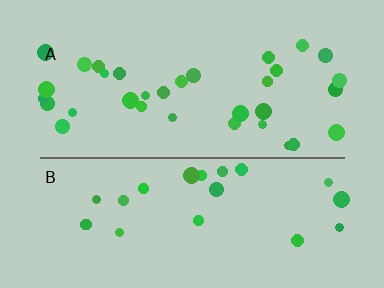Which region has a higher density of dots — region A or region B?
A (the top).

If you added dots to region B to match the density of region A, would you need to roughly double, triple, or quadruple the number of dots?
Approximately double.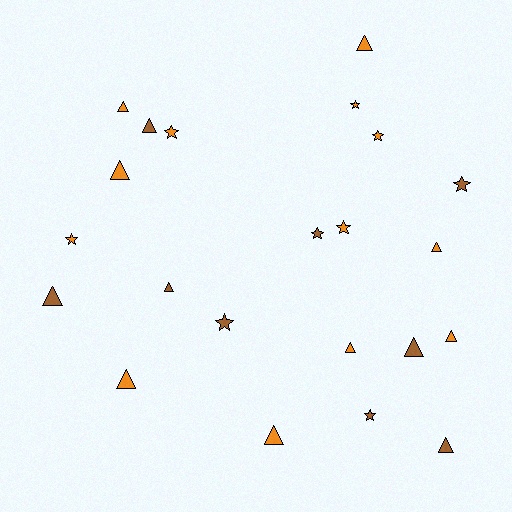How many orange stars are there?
There are 5 orange stars.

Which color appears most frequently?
Orange, with 13 objects.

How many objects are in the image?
There are 22 objects.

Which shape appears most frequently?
Triangle, with 13 objects.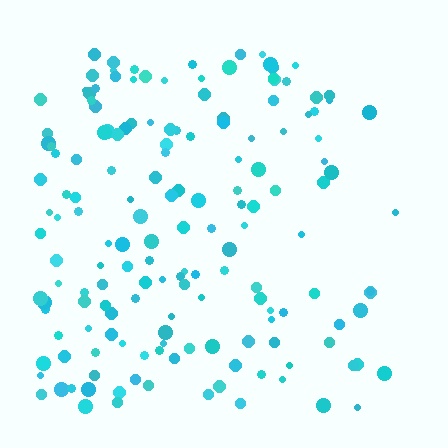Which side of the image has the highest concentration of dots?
The left.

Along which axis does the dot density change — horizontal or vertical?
Horizontal.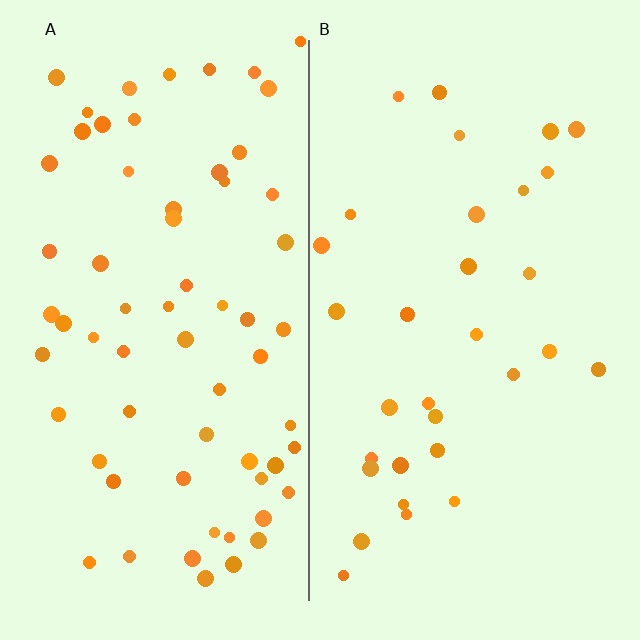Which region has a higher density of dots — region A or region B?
A (the left).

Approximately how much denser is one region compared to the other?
Approximately 2.1× — region A over region B.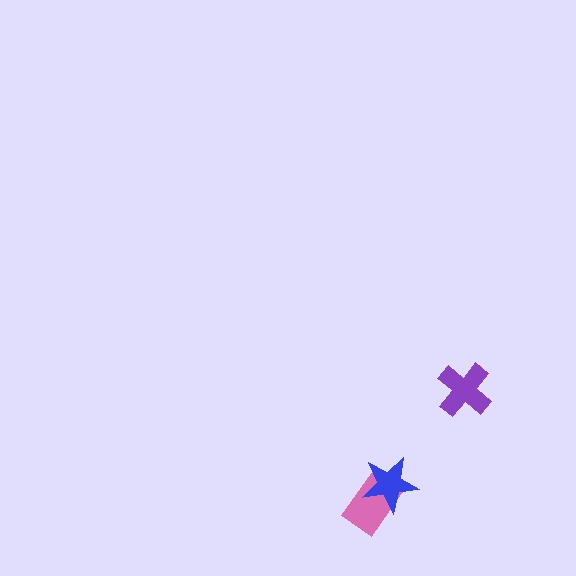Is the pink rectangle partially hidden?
Yes, it is partially covered by another shape.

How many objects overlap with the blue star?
1 object overlaps with the blue star.